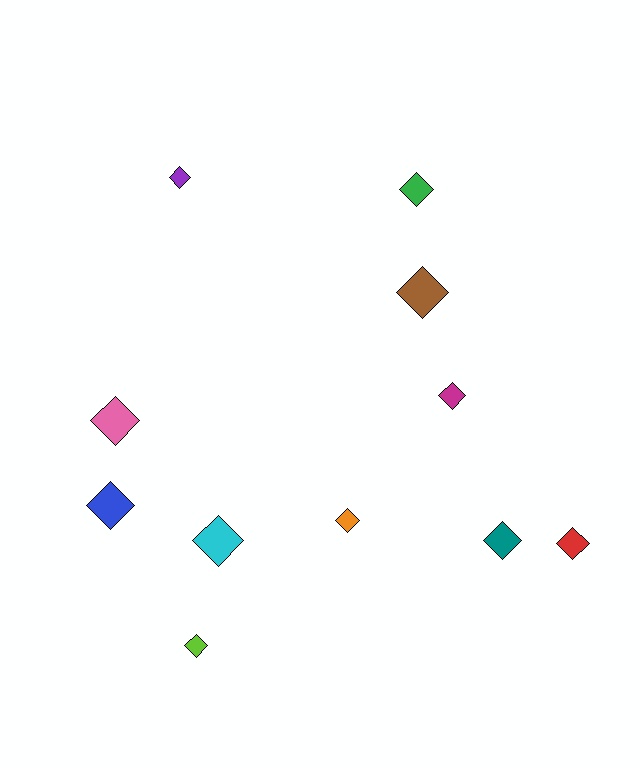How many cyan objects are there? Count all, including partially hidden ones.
There is 1 cyan object.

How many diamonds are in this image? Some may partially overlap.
There are 11 diamonds.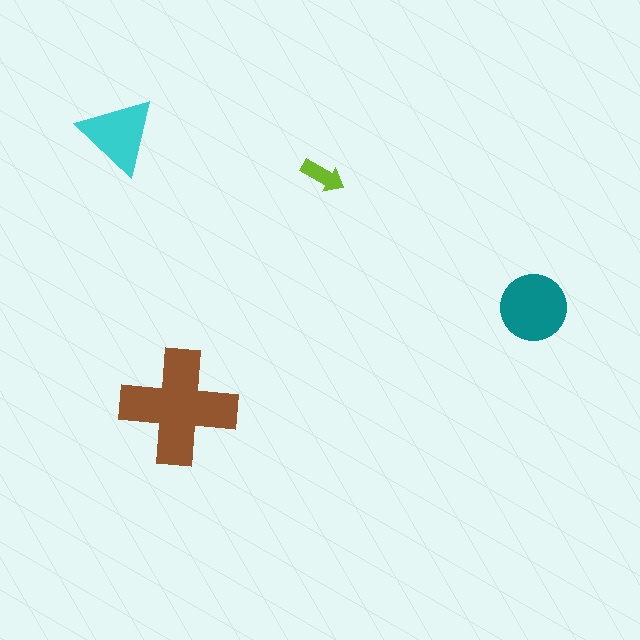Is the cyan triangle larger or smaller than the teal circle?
Smaller.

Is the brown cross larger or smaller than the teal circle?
Larger.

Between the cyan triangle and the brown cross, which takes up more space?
The brown cross.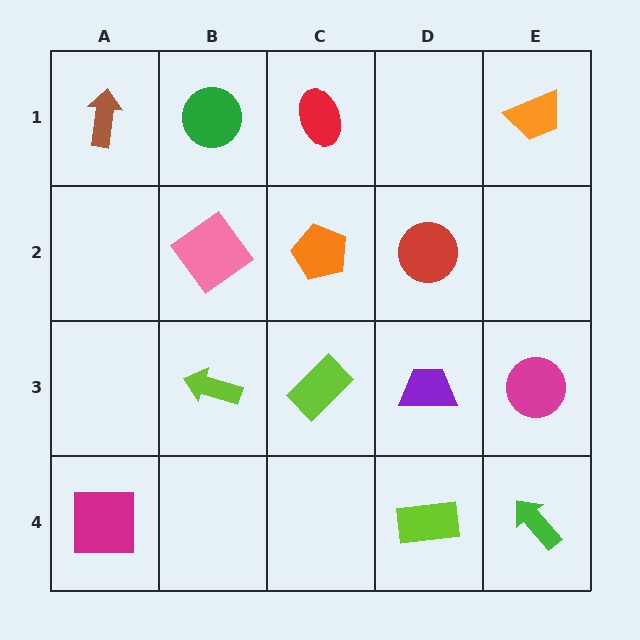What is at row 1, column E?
An orange trapezoid.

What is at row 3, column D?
A purple trapezoid.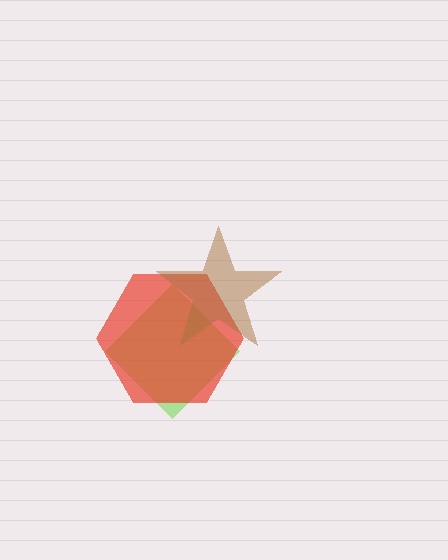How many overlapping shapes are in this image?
There are 3 overlapping shapes in the image.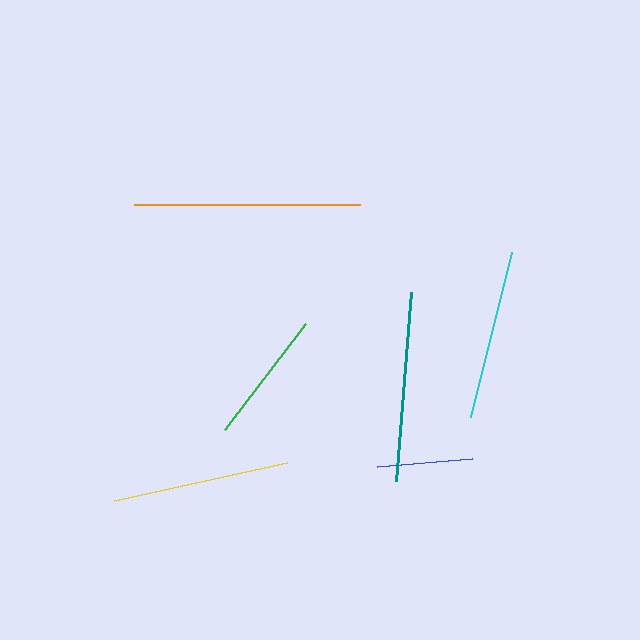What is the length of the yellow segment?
The yellow segment is approximately 177 pixels long.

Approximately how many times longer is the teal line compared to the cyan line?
The teal line is approximately 1.1 times the length of the cyan line.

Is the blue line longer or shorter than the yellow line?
The yellow line is longer than the blue line.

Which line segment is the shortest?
The blue line is the shortest at approximately 96 pixels.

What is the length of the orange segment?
The orange segment is approximately 226 pixels long.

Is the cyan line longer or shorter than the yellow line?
The yellow line is longer than the cyan line.